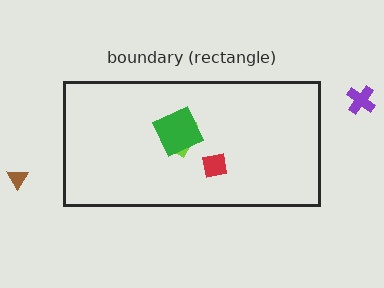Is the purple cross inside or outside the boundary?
Outside.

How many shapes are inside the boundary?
3 inside, 2 outside.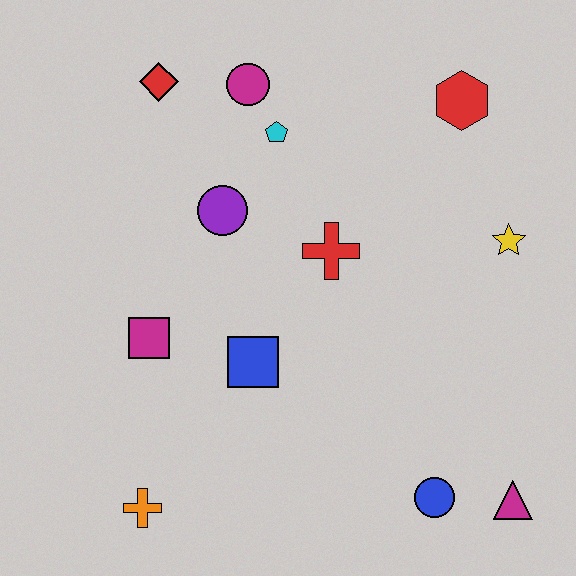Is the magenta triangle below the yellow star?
Yes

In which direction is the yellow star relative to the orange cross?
The yellow star is to the right of the orange cross.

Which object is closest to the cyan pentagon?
The magenta circle is closest to the cyan pentagon.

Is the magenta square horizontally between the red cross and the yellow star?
No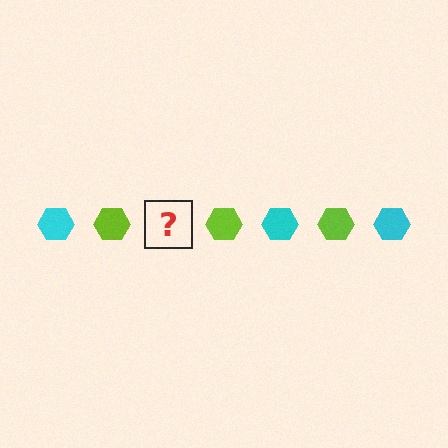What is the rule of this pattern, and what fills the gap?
The rule is that the pattern cycles through cyan, lime hexagons. The gap should be filled with a cyan hexagon.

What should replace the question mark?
The question mark should be replaced with a cyan hexagon.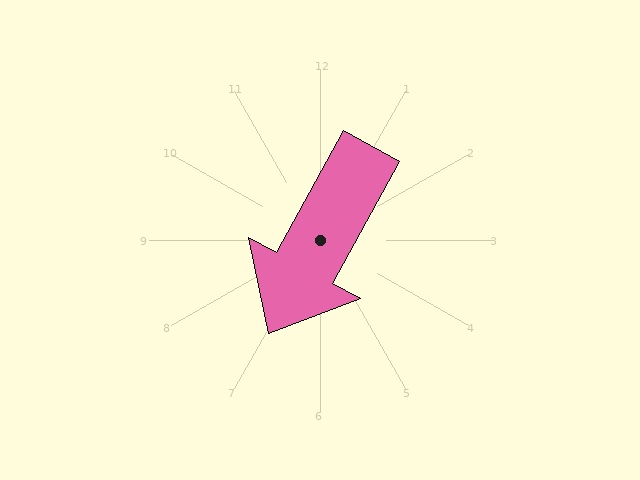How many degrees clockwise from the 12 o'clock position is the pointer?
Approximately 209 degrees.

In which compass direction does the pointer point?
Southwest.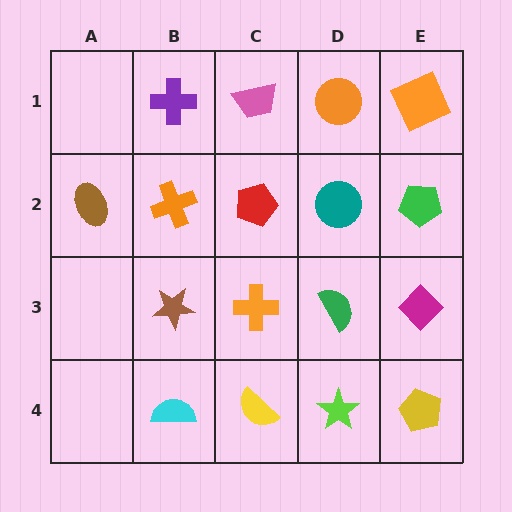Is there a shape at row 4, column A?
No, that cell is empty.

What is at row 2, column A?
A brown ellipse.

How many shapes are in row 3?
4 shapes.